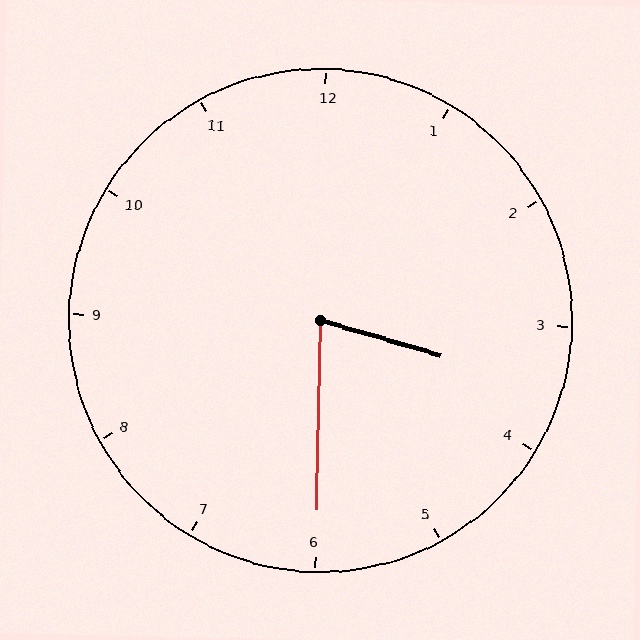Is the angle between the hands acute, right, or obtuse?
It is acute.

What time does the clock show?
3:30.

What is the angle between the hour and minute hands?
Approximately 75 degrees.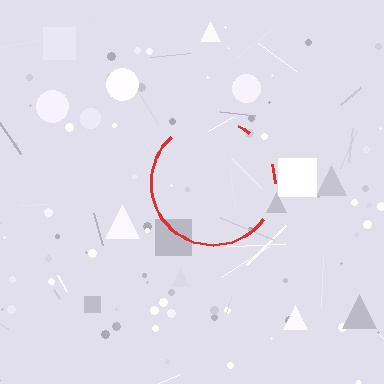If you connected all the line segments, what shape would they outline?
They would outline a circle.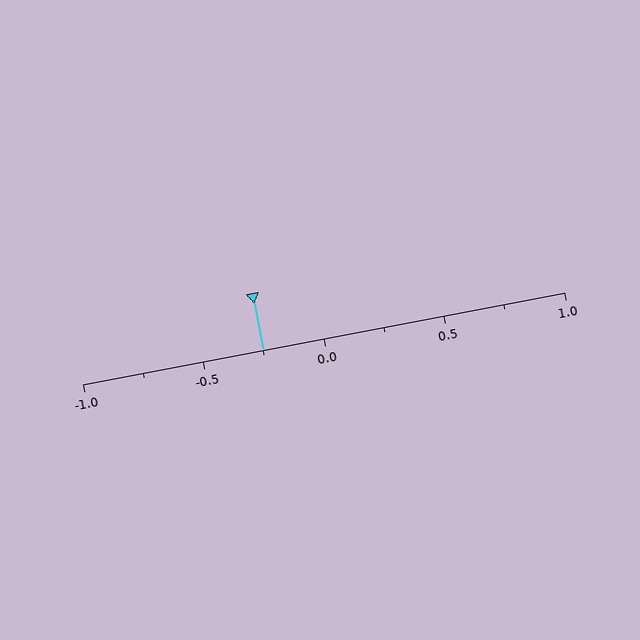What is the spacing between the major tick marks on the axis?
The major ticks are spaced 0.5 apart.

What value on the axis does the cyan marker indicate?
The marker indicates approximately -0.25.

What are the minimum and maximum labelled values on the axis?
The axis runs from -1.0 to 1.0.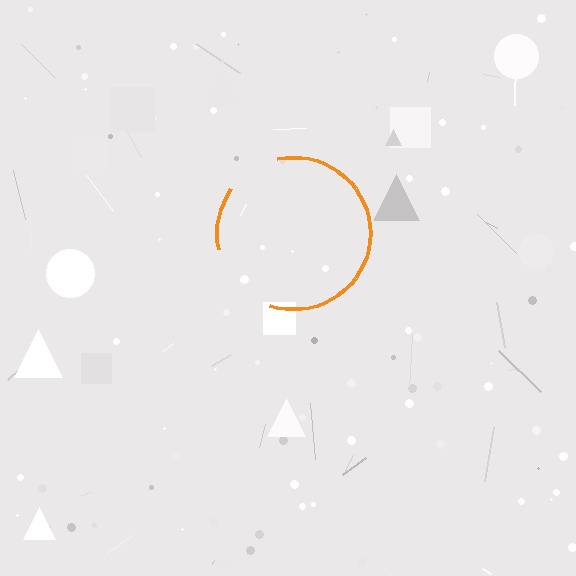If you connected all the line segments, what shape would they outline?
They would outline a circle.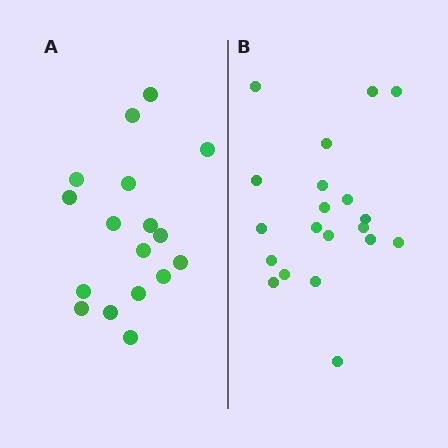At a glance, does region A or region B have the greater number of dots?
Region B (the right region) has more dots.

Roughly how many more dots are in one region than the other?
Region B has just a few more — roughly 2 or 3 more dots than region A.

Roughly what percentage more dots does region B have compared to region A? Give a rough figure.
About 20% more.